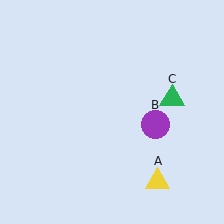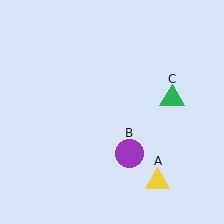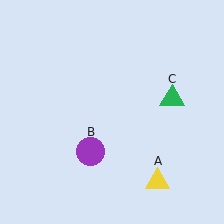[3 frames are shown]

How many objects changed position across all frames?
1 object changed position: purple circle (object B).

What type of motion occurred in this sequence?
The purple circle (object B) rotated clockwise around the center of the scene.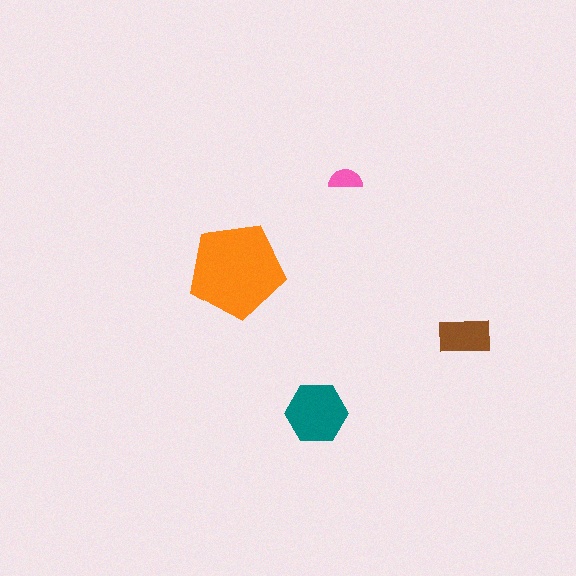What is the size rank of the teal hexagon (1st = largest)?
2nd.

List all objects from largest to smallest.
The orange pentagon, the teal hexagon, the brown rectangle, the pink semicircle.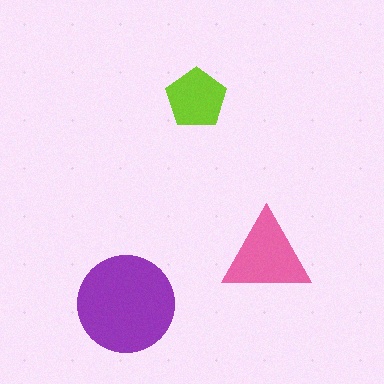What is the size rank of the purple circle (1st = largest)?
1st.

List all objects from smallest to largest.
The lime pentagon, the pink triangle, the purple circle.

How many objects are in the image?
There are 3 objects in the image.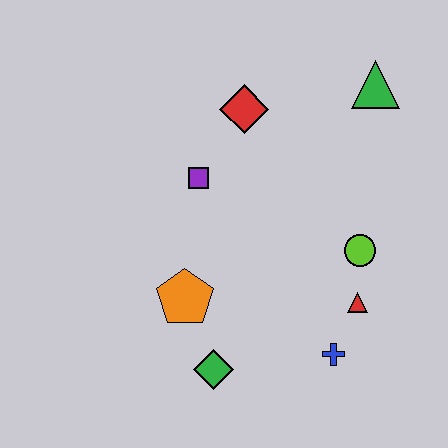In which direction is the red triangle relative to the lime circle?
The red triangle is below the lime circle.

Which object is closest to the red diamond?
The purple square is closest to the red diamond.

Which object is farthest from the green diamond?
The green triangle is farthest from the green diamond.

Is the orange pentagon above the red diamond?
No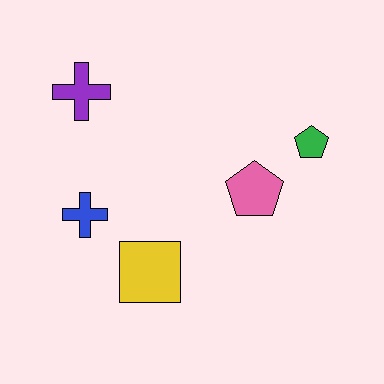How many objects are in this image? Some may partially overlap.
There are 5 objects.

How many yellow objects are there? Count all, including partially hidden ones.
There is 1 yellow object.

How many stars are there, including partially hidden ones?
There are no stars.